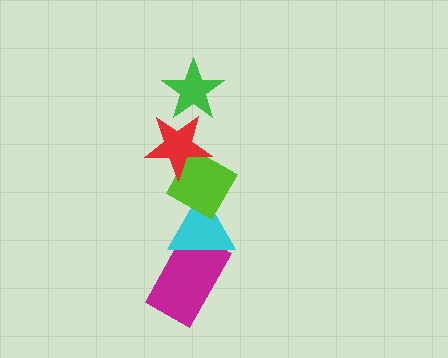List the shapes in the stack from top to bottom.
From top to bottom: the green star, the red star, the lime diamond, the cyan triangle, the magenta rectangle.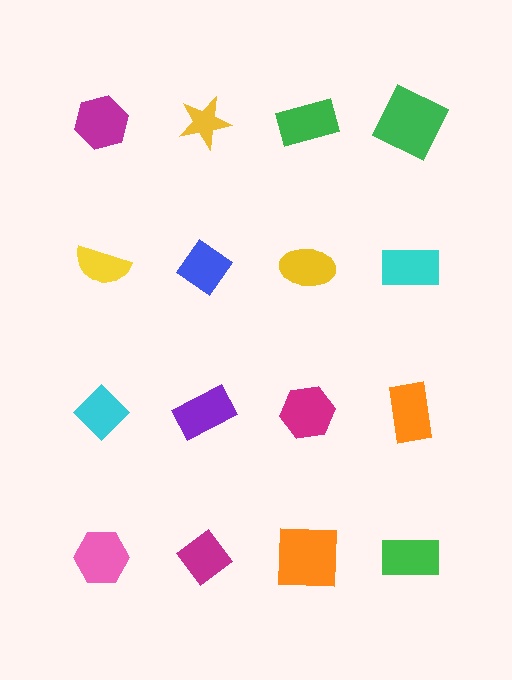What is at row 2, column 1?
A yellow semicircle.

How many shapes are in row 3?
4 shapes.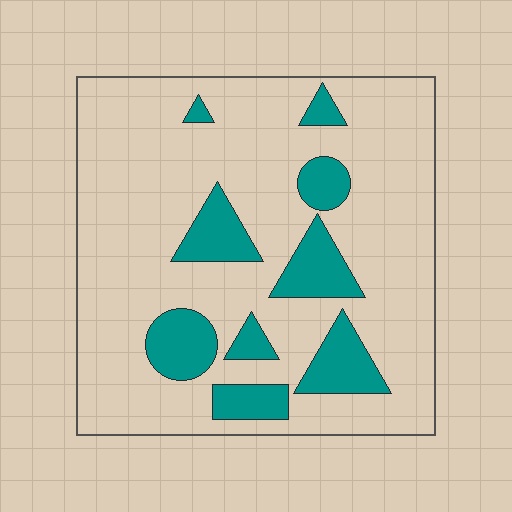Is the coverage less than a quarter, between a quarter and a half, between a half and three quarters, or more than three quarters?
Less than a quarter.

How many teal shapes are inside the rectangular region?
9.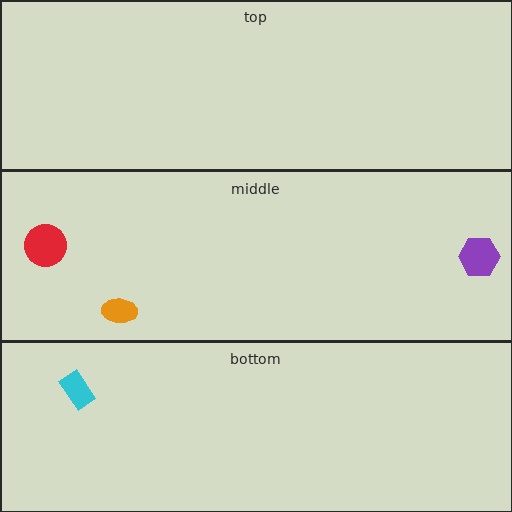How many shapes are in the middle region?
3.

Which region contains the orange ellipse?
The middle region.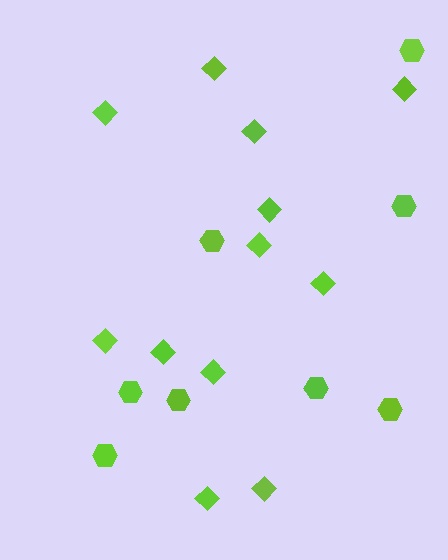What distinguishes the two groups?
There are 2 groups: one group of hexagons (8) and one group of diamonds (12).